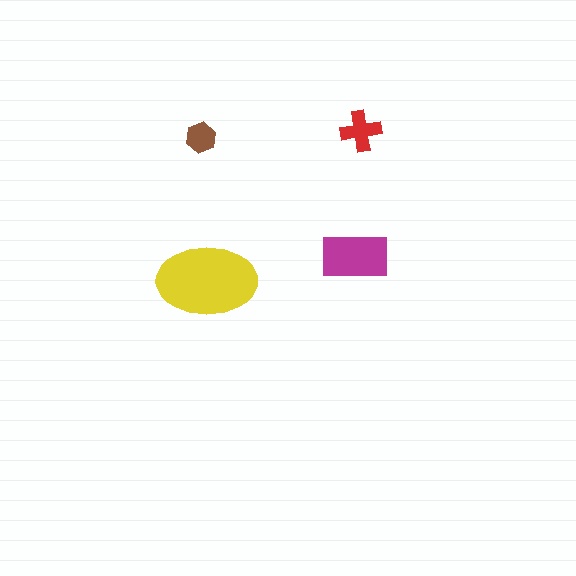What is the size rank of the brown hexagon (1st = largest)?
4th.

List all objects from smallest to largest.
The brown hexagon, the red cross, the magenta rectangle, the yellow ellipse.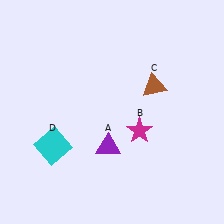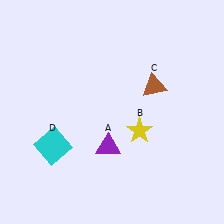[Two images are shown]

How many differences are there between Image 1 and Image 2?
There is 1 difference between the two images.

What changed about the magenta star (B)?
In Image 1, B is magenta. In Image 2, it changed to yellow.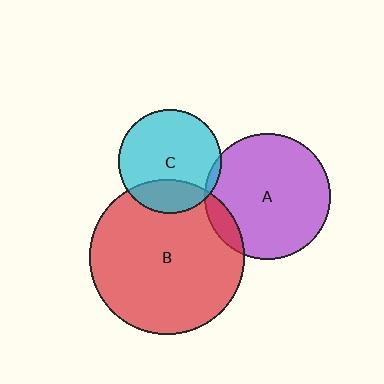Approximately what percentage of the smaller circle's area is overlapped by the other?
Approximately 5%.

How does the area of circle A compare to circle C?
Approximately 1.5 times.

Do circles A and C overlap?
Yes.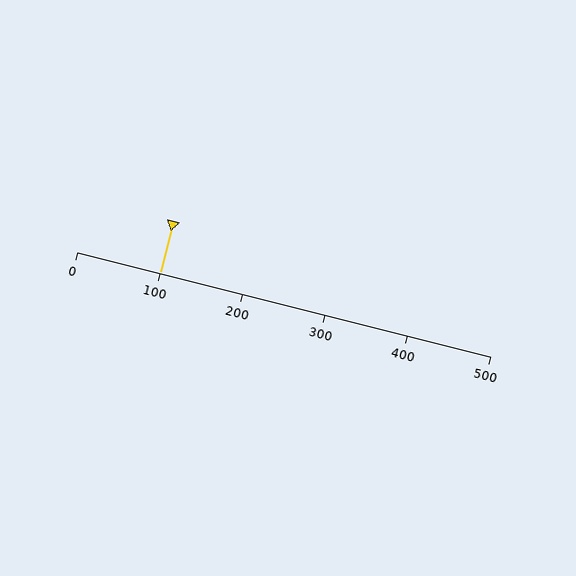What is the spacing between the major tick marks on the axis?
The major ticks are spaced 100 apart.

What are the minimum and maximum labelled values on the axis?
The axis runs from 0 to 500.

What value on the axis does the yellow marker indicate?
The marker indicates approximately 100.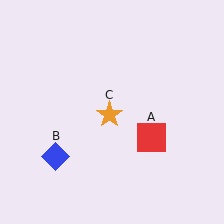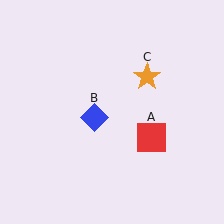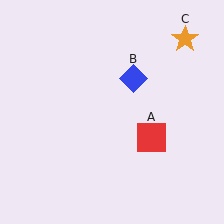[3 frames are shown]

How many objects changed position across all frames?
2 objects changed position: blue diamond (object B), orange star (object C).